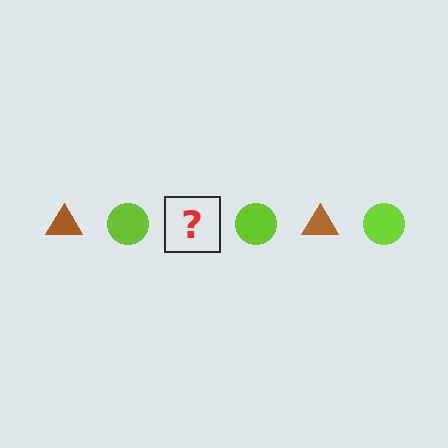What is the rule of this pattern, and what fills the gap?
The rule is that the pattern alternates between brown triangle and lime circle. The gap should be filled with a brown triangle.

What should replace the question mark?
The question mark should be replaced with a brown triangle.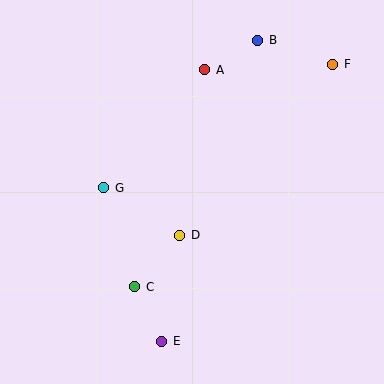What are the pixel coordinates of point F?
Point F is at (333, 64).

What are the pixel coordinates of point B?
Point B is at (258, 40).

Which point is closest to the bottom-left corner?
Point C is closest to the bottom-left corner.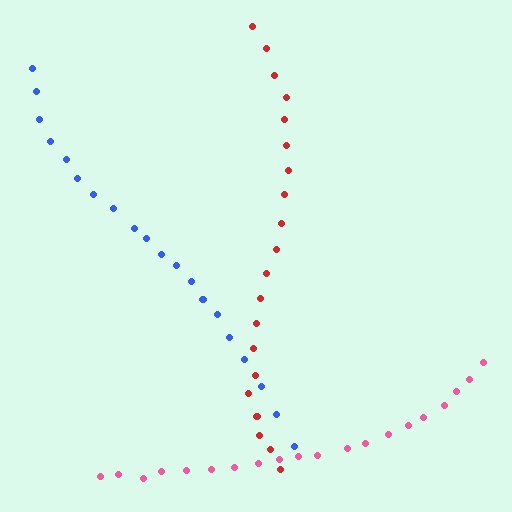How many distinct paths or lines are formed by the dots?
There are 3 distinct paths.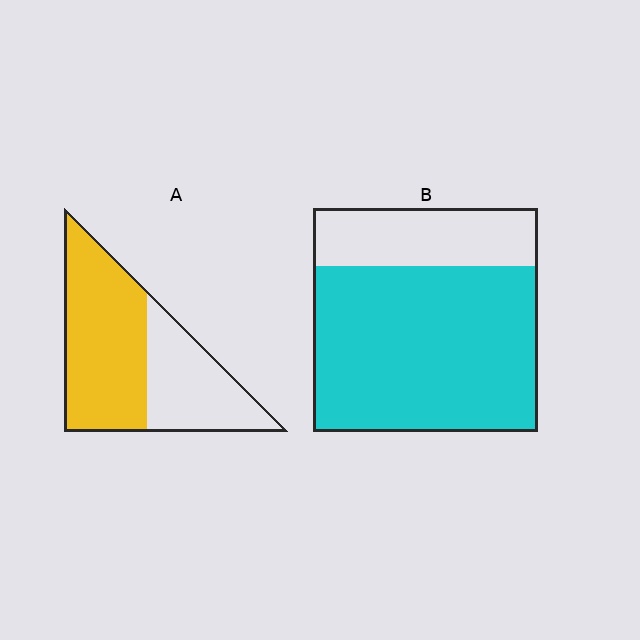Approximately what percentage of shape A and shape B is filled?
A is approximately 60% and B is approximately 75%.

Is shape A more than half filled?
Yes.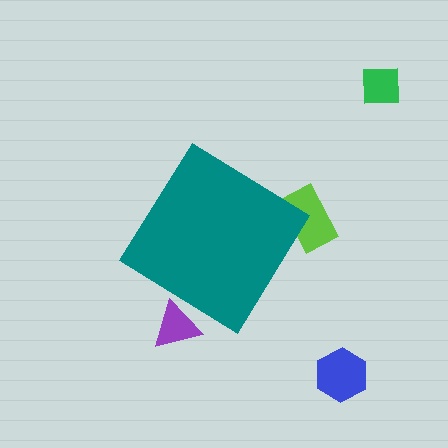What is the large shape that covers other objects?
A teal diamond.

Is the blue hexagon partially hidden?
No, the blue hexagon is fully visible.